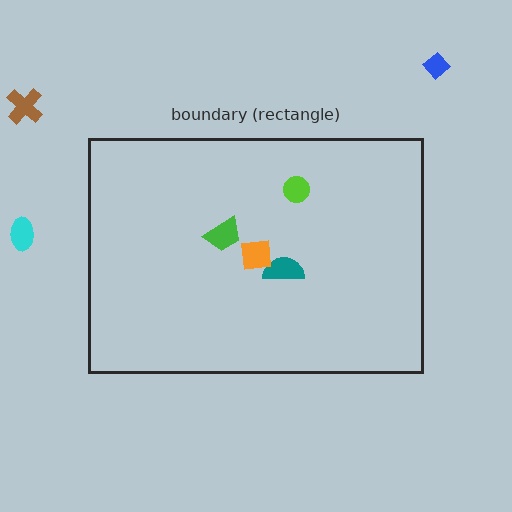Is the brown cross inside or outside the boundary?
Outside.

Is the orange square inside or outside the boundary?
Inside.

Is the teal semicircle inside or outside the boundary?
Inside.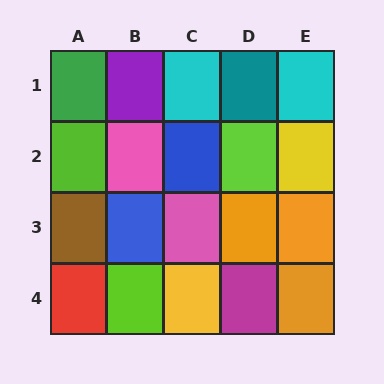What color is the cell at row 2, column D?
Lime.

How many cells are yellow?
2 cells are yellow.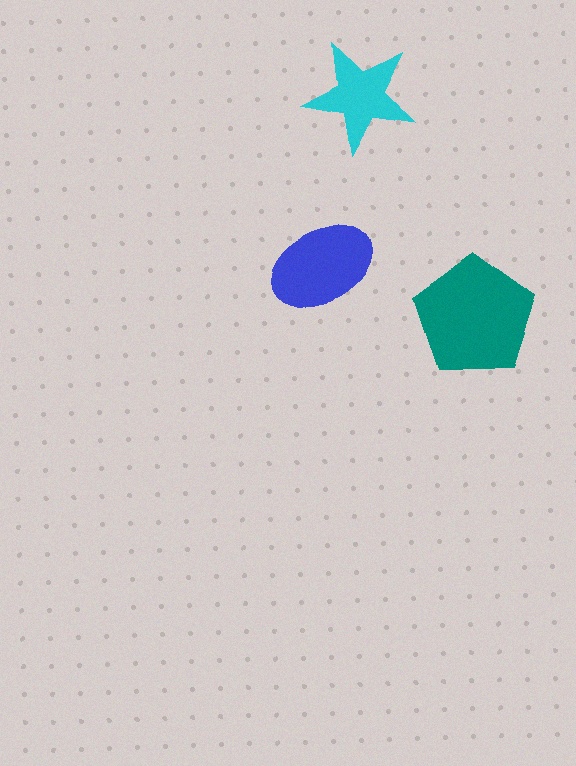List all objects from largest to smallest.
The teal pentagon, the blue ellipse, the cyan star.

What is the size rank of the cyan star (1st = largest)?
3rd.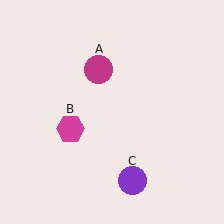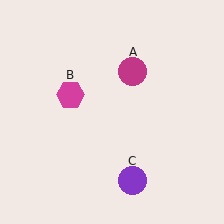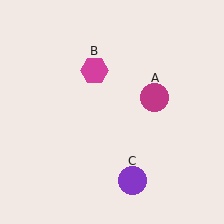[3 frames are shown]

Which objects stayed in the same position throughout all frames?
Purple circle (object C) remained stationary.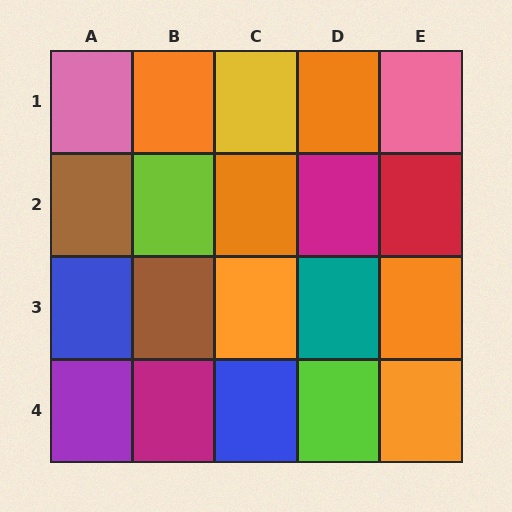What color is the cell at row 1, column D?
Orange.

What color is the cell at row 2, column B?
Lime.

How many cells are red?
1 cell is red.